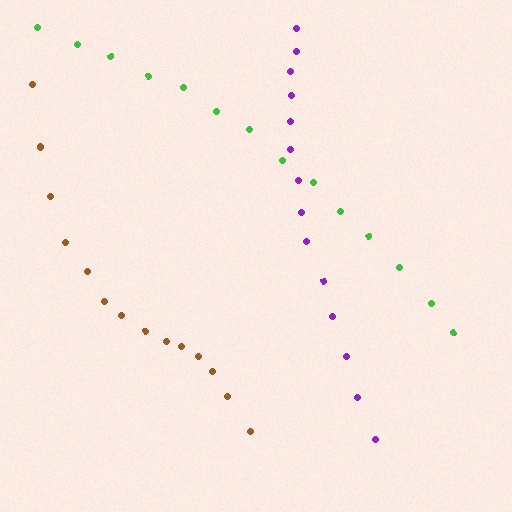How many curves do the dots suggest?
There are 3 distinct paths.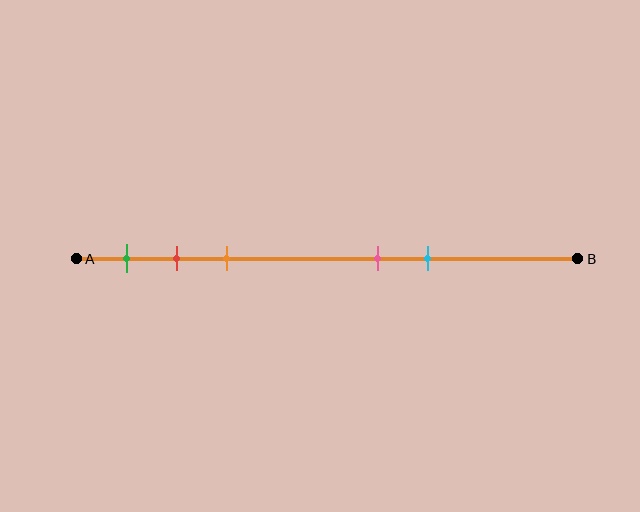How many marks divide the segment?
There are 5 marks dividing the segment.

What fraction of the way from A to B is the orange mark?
The orange mark is approximately 30% (0.3) of the way from A to B.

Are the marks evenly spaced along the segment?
No, the marks are not evenly spaced.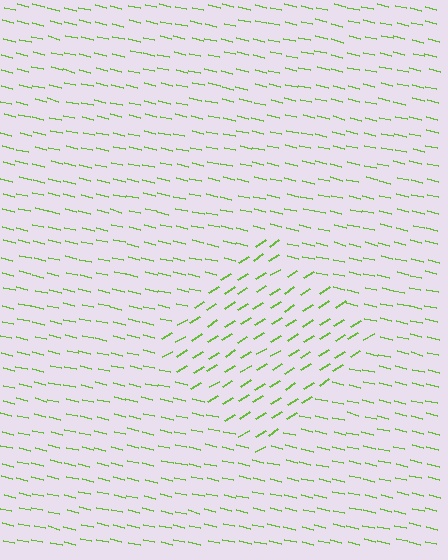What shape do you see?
I see a diamond.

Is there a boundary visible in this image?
Yes, there is a texture boundary formed by a change in line orientation.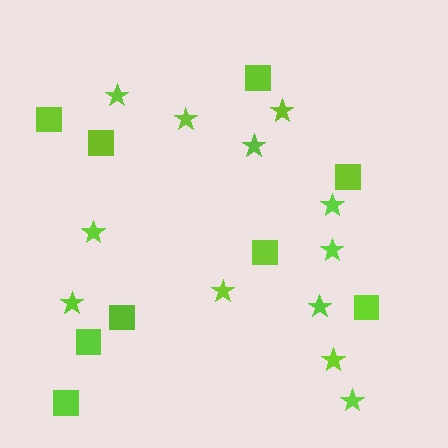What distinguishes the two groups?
There are 2 groups: one group of stars (12) and one group of squares (9).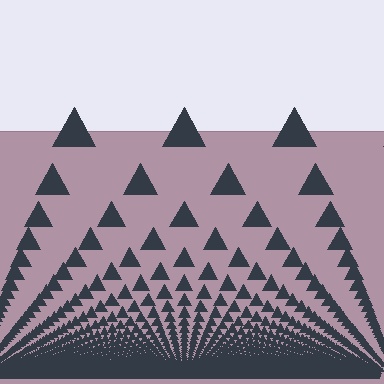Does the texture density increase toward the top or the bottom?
Density increases toward the bottom.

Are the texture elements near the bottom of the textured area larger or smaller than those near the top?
Smaller. The gradient is inverted — elements near the bottom are smaller and denser.